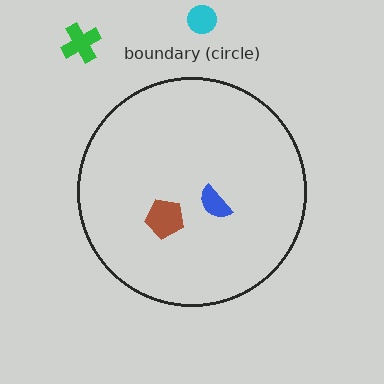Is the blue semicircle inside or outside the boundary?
Inside.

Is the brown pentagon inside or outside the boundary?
Inside.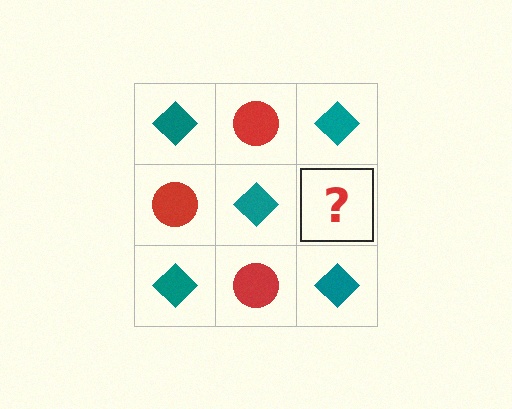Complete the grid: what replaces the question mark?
The question mark should be replaced with a red circle.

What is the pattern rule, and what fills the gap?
The rule is that it alternates teal diamond and red circle in a checkerboard pattern. The gap should be filled with a red circle.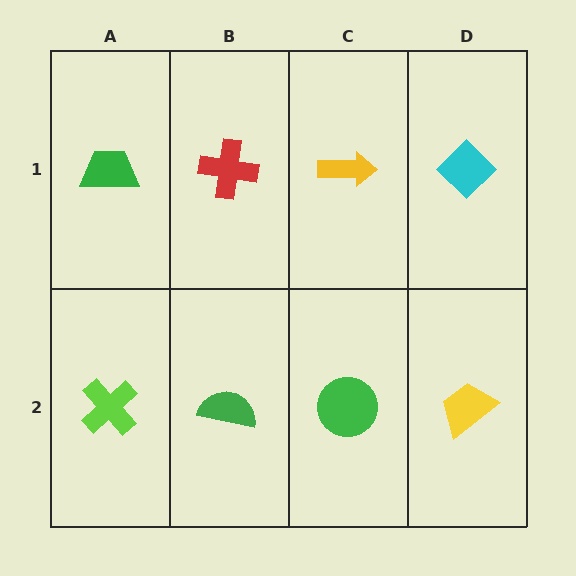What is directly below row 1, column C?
A green circle.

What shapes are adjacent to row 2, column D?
A cyan diamond (row 1, column D), a green circle (row 2, column C).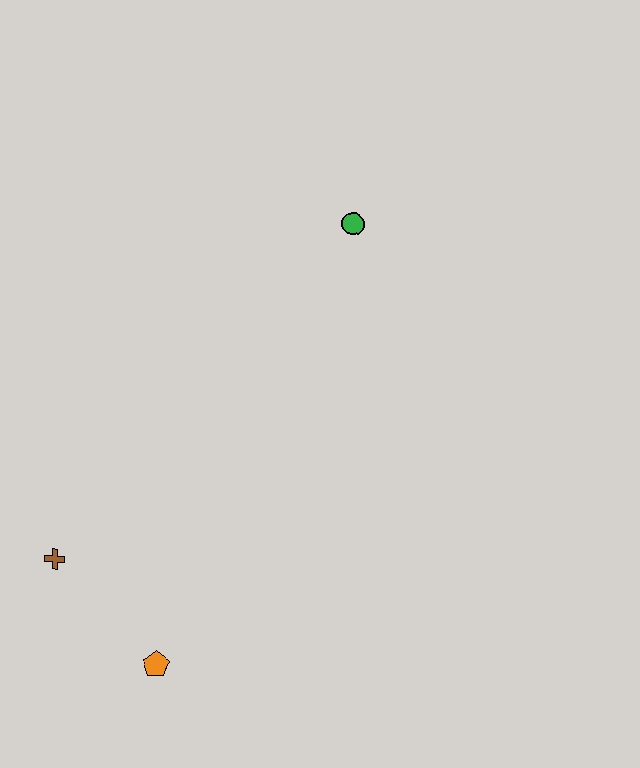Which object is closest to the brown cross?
The orange pentagon is closest to the brown cross.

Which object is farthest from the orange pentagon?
The green circle is farthest from the orange pentagon.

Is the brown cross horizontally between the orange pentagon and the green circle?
No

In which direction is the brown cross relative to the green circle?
The brown cross is below the green circle.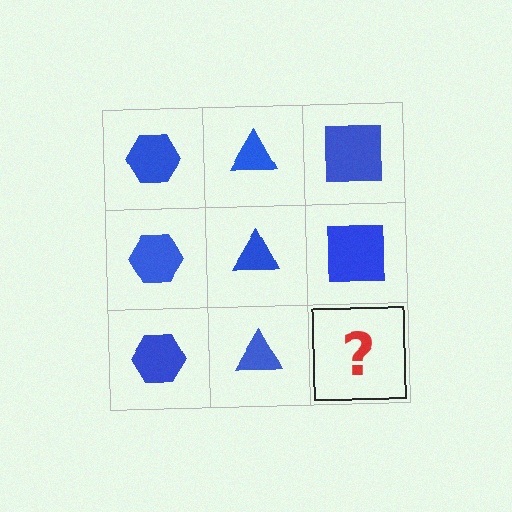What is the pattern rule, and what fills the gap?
The rule is that each column has a consistent shape. The gap should be filled with a blue square.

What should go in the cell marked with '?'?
The missing cell should contain a blue square.